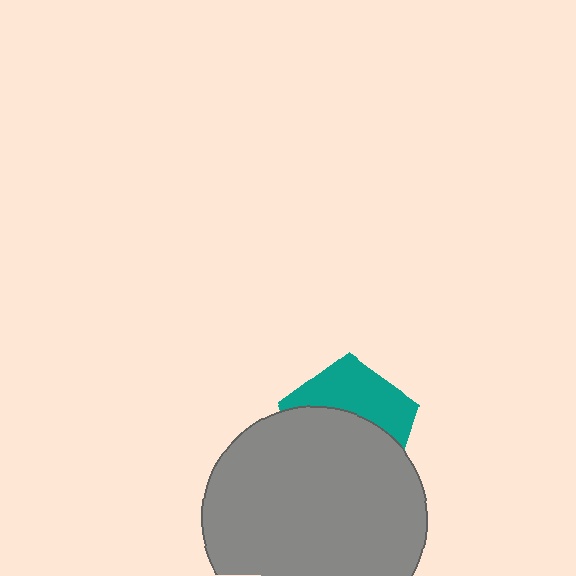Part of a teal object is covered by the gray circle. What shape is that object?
It is a pentagon.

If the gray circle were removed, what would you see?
You would see the complete teal pentagon.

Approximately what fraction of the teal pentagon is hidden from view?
Roughly 58% of the teal pentagon is hidden behind the gray circle.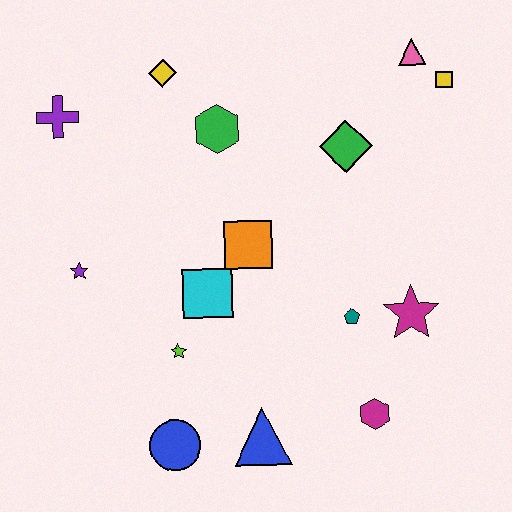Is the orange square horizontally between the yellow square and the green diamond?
No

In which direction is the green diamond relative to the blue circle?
The green diamond is above the blue circle.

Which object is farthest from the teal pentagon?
The purple cross is farthest from the teal pentagon.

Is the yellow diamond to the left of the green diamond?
Yes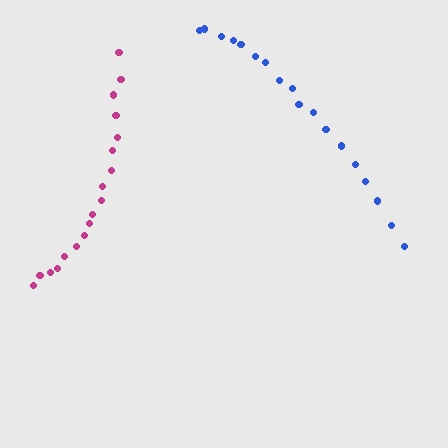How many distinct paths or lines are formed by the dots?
There are 2 distinct paths.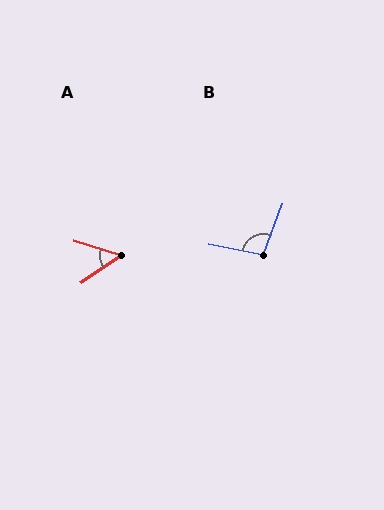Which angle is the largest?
B, at approximately 100 degrees.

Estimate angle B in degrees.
Approximately 100 degrees.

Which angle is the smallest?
A, at approximately 51 degrees.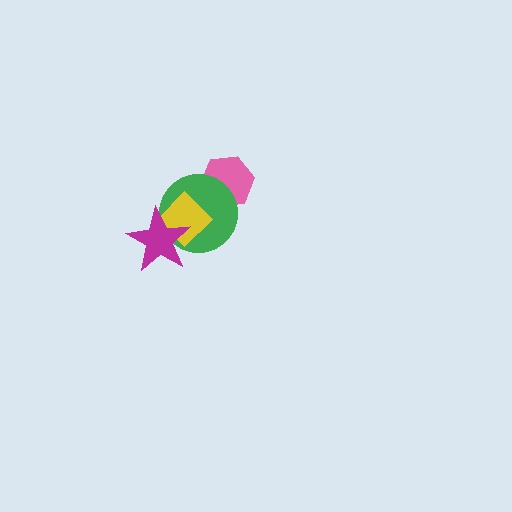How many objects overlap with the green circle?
3 objects overlap with the green circle.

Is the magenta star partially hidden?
No, no other shape covers it.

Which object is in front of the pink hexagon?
The green circle is in front of the pink hexagon.